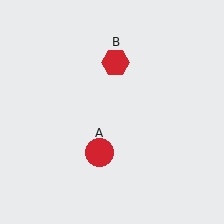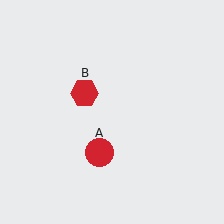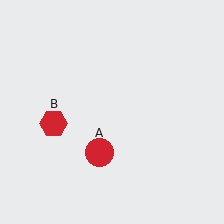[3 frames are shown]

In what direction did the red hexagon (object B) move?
The red hexagon (object B) moved down and to the left.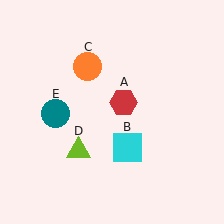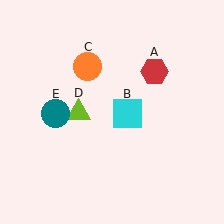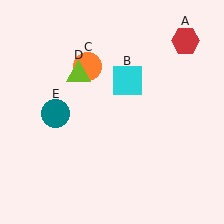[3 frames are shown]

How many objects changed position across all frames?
3 objects changed position: red hexagon (object A), cyan square (object B), lime triangle (object D).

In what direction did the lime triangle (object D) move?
The lime triangle (object D) moved up.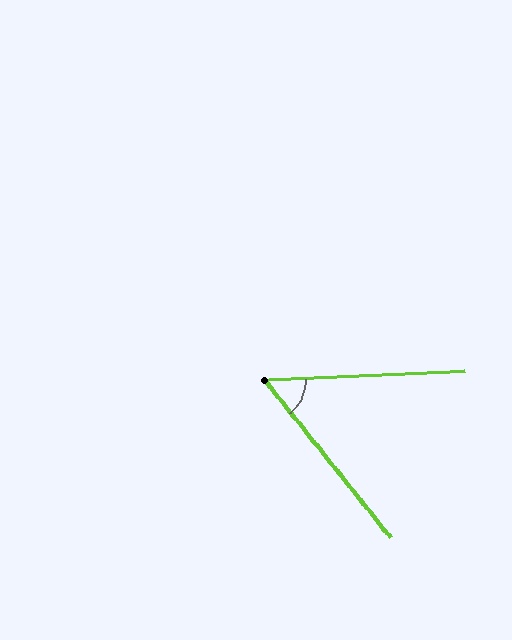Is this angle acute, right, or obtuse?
It is acute.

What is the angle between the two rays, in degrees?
Approximately 54 degrees.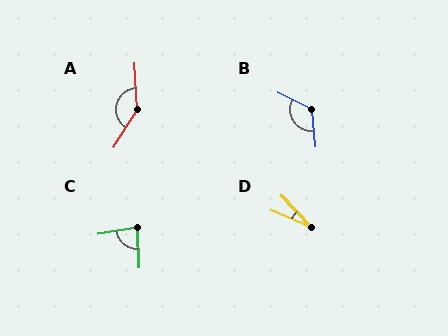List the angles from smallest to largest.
D (23°), C (82°), B (120°), A (144°).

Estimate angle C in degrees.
Approximately 82 degrees.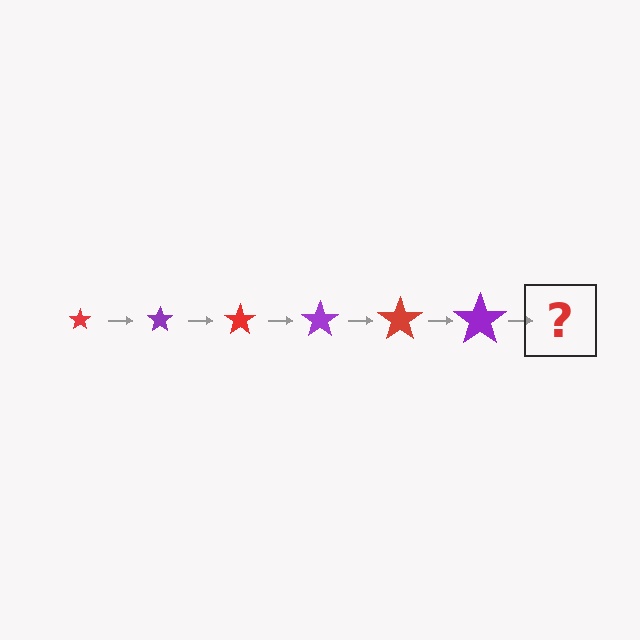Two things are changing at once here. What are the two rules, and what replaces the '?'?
The two rules are that the star grows larger each step and the color cycles through red and purple. The '?' should be a red star, larger than the previous one.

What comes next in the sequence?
The next element should be a red star, larger than the previous one.